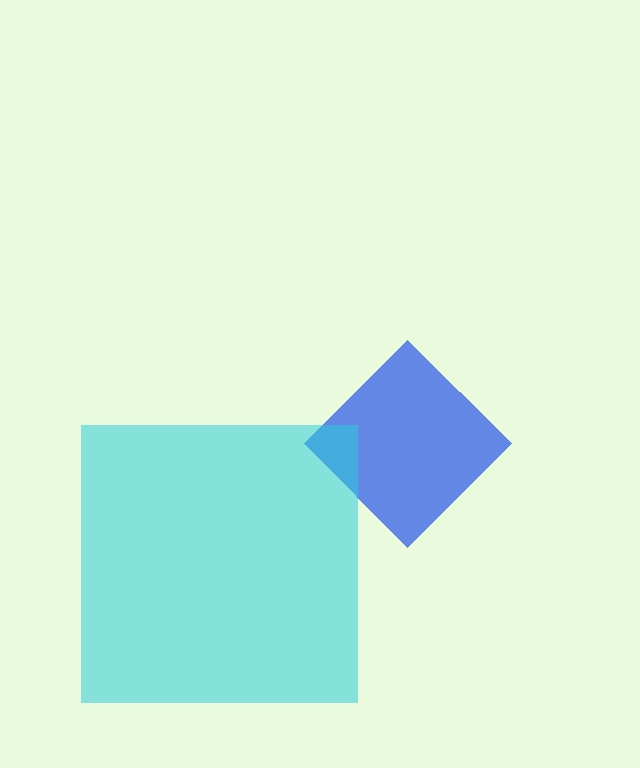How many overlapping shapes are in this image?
There are 2 overlapping shapes in the image.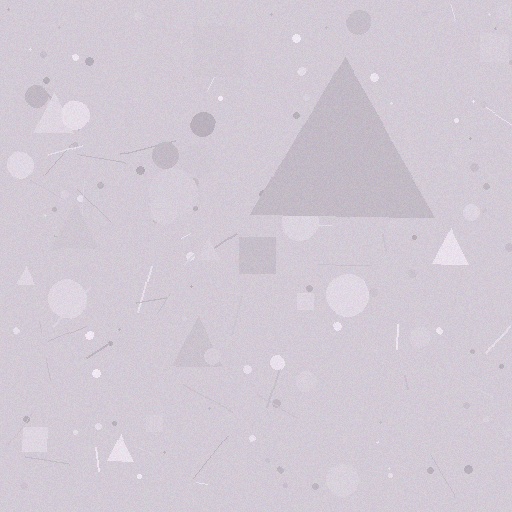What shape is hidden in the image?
A triangle is hidden in the image.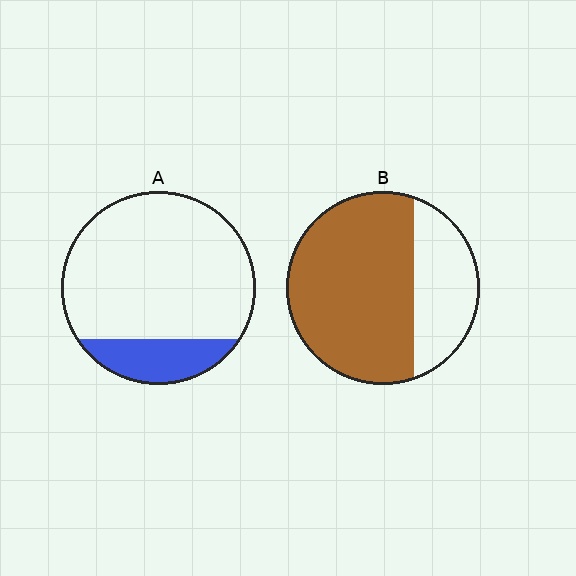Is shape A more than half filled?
No.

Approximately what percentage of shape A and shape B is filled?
A is approximately 20% and B is approximately 70%.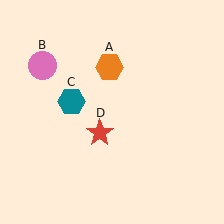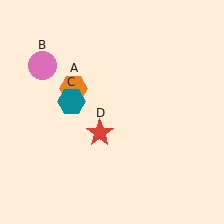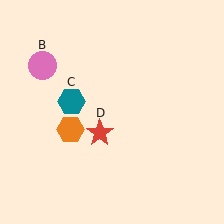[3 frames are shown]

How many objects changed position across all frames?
1 object changed position: orange hexagon (object A).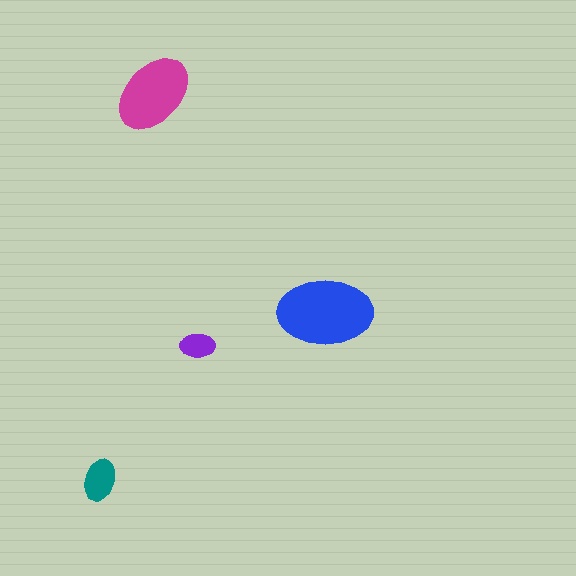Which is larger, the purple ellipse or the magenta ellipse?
The magenta one.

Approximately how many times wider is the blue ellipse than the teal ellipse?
About 2 times wider.